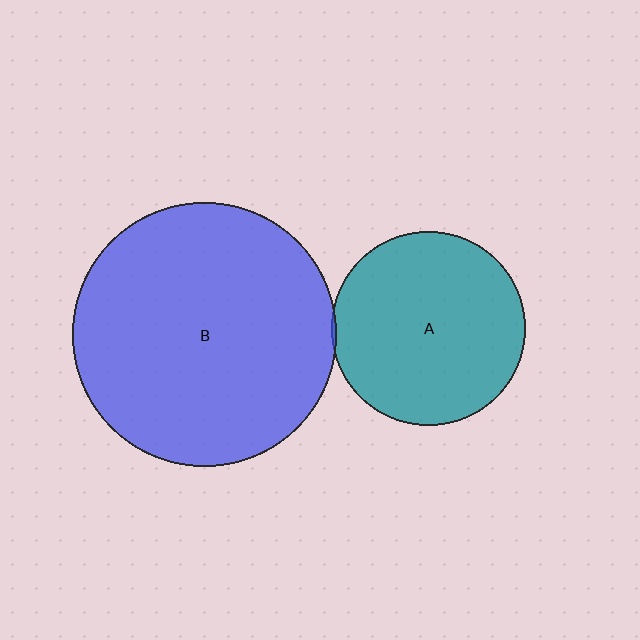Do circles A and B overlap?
Yes.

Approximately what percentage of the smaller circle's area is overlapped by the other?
Approximately 5%.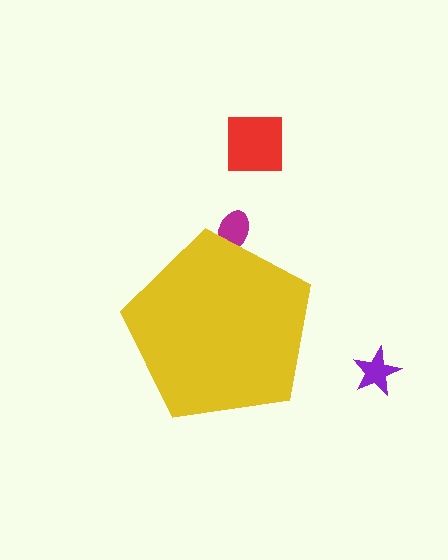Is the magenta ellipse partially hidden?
Yes, the magenta ellipse is partially hidden behind the yellow pentagon.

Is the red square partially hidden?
No, the red square is fully visible.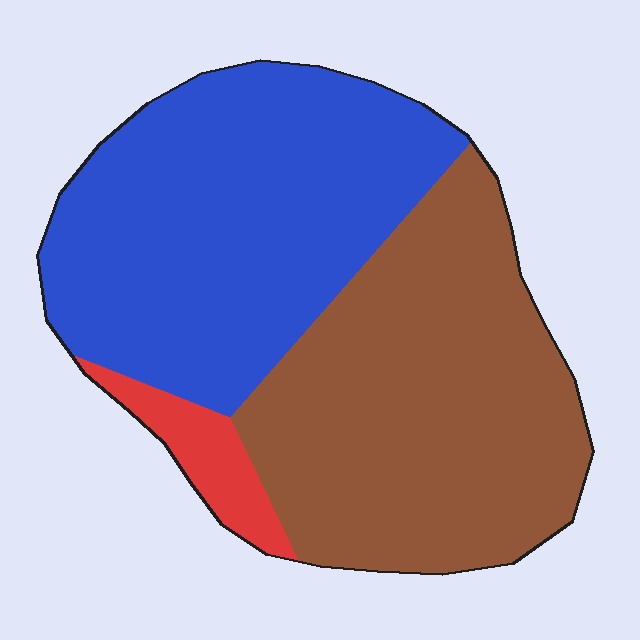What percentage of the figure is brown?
Brown covers 47% of the figure.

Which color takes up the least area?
Red, at roughly 5%.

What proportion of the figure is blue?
Blue covers roughly 45% of the figure.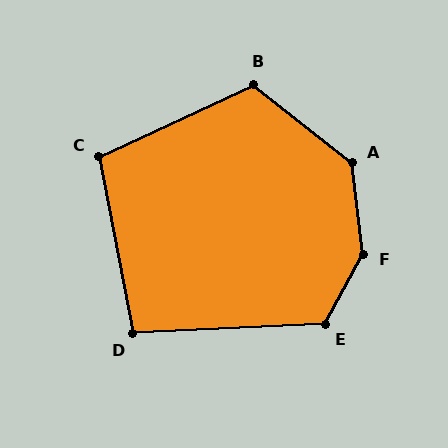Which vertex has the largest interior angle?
F, at approximately 145 degrees.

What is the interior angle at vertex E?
Approximately 121 degrees (obtuse).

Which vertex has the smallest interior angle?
D, at approximately 98 degrees.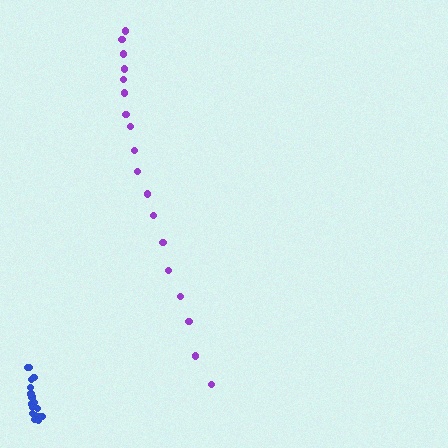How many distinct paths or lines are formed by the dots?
There are 2 distinct paths.